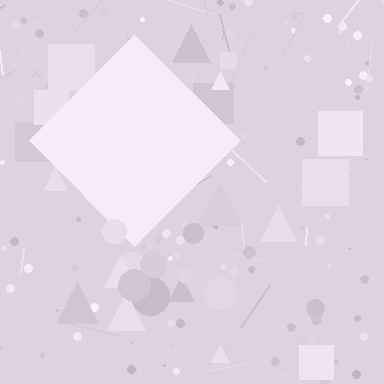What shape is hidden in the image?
A diamond is hidden in the image.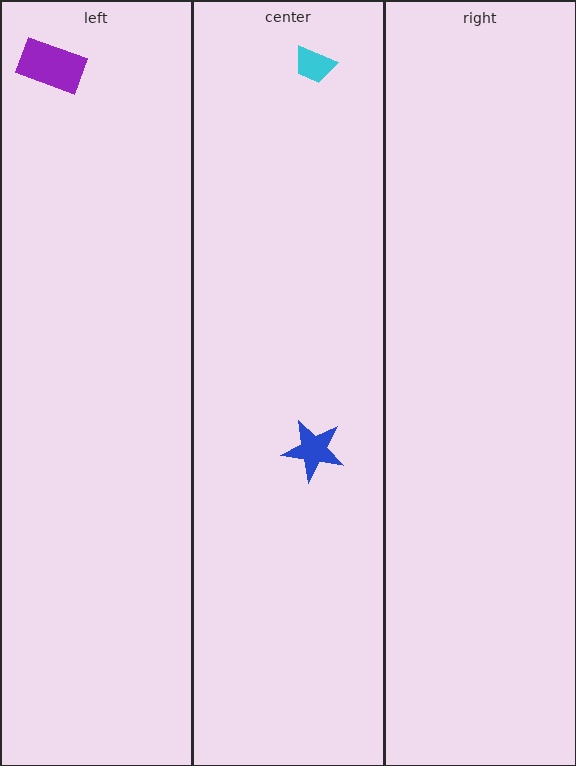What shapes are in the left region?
The purple rectangle.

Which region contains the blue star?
The center region.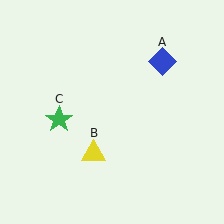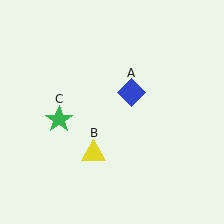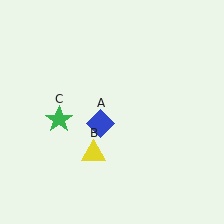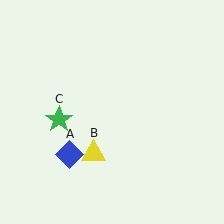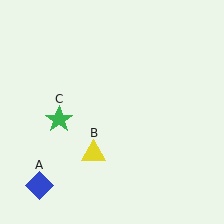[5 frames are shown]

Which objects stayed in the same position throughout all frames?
Yellow triangle (object B) and green star (object C) remained stationary.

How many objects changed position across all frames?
1 object changed position: blue diamond (object A).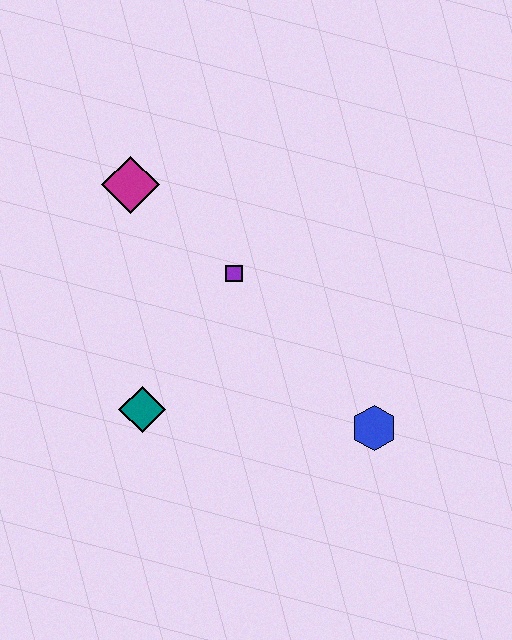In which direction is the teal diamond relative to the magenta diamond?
The teal diamond is below the magenta diamond.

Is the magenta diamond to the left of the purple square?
Yes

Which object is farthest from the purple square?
The blue hexagon is farthest from the purple square.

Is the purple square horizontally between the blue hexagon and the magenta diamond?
Yes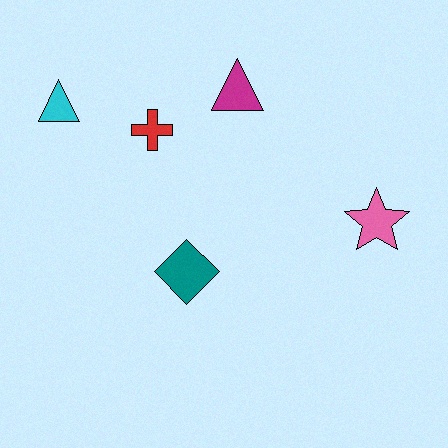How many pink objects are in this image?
There is 1 pink object.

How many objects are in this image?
There are 5 objects.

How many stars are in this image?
There is 1 star.